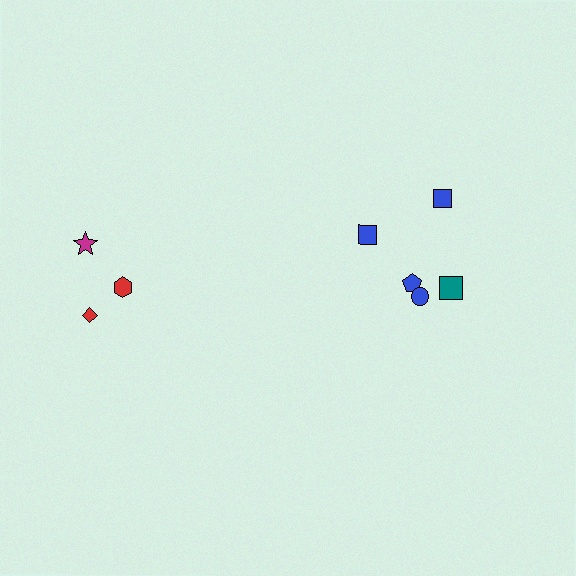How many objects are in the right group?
There are 6 objects.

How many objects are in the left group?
There are 3 objects.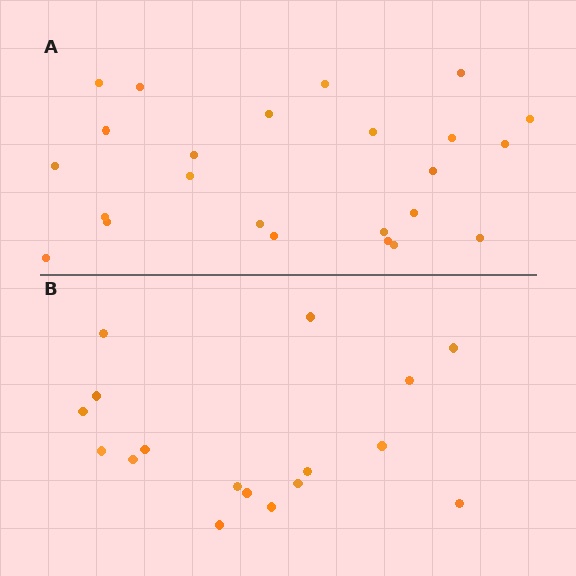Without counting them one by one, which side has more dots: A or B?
Region A (the top region) has more dots.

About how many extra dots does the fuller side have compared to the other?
Region A has roughly 8 or so more dots than region B.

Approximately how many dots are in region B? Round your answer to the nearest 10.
About 20 dots. (The exact count is 17, which rounds to 20.)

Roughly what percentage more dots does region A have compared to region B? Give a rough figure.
About 40% more.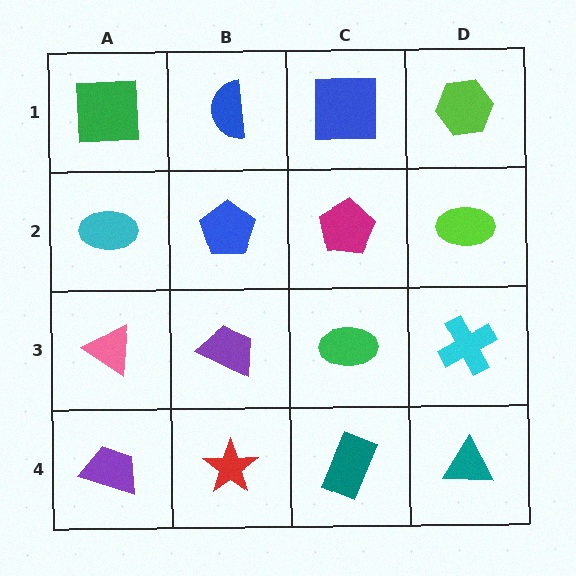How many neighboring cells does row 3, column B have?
4.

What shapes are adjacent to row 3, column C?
A magenta pentagon (row 2, column C), a teal rectangle (row 4, column C), a purple trapezoid (row 3, column B), a cyan cross (row 3, column D).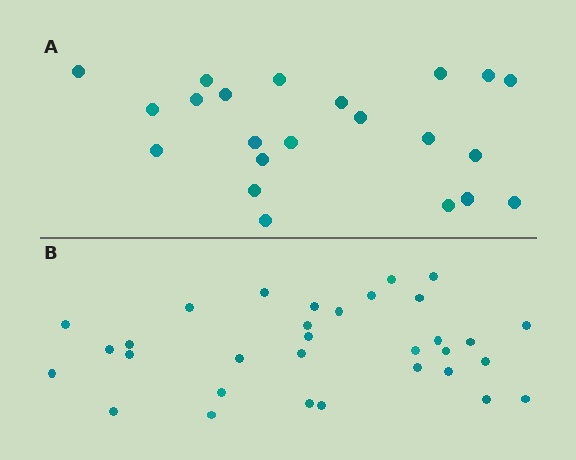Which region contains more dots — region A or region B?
Region B (the bottom region) has more dots.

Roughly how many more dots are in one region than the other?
Region B has roughly 10 or so more dots than region A.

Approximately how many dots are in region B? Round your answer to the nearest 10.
About 30 dots. (The exact count is 32, which rounds to 30.)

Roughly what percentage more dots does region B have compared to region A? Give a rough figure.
About 45% more.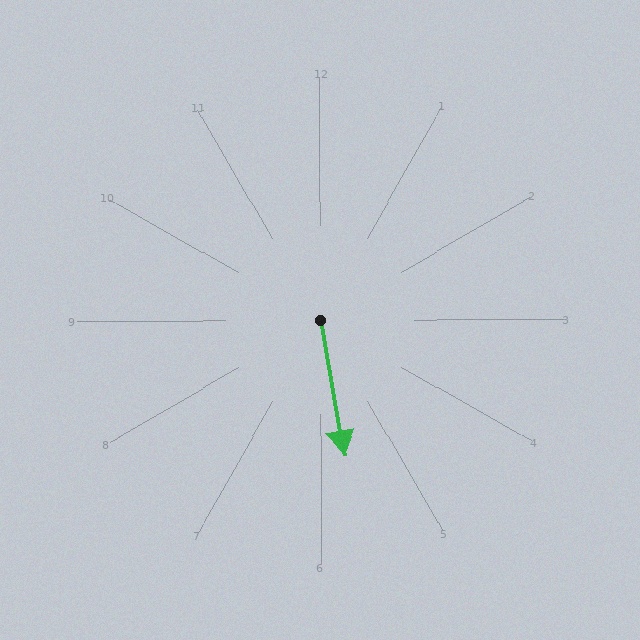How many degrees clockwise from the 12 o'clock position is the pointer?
Approximately 170 degrees.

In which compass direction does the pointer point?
South.